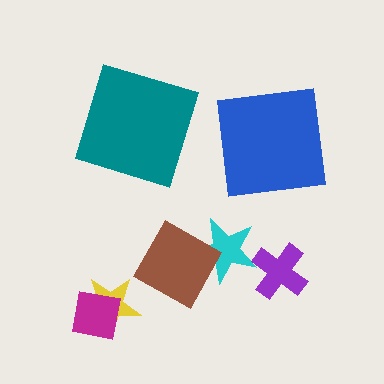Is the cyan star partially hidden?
Yes, it is partially covered by another shape.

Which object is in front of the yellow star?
The magenta square is in front of the yellow star.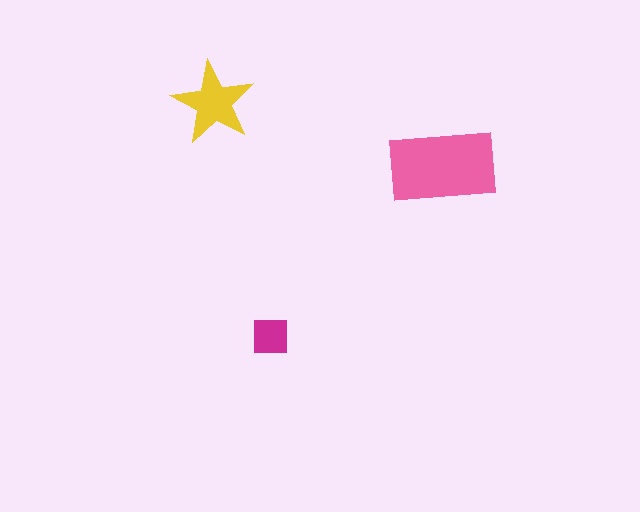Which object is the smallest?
The magenta square.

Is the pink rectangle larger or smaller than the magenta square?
Larger.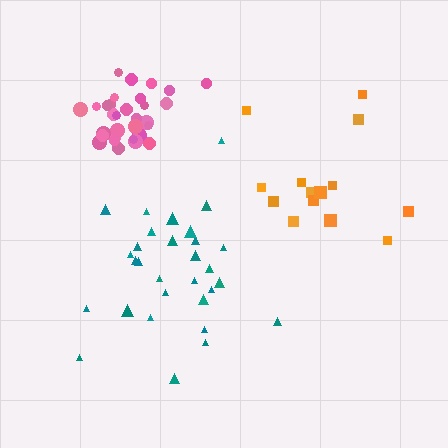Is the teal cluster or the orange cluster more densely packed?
Teal.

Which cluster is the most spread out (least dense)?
Orange.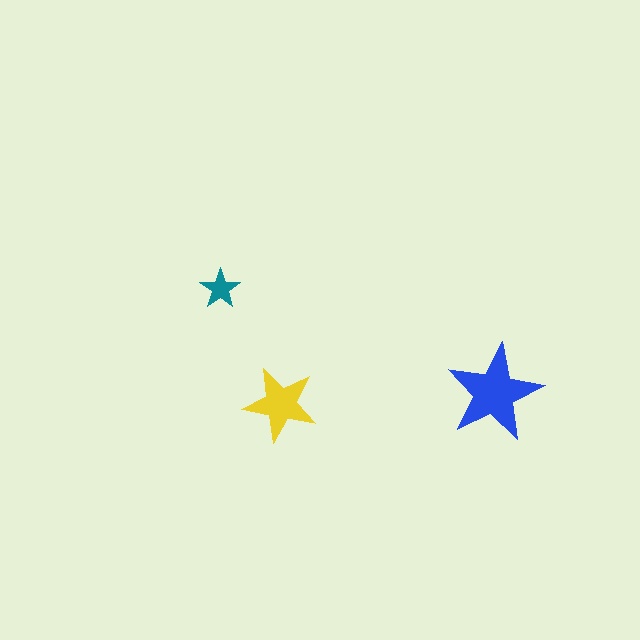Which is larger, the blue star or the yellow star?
The blue one.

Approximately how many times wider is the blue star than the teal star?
About 2.5 times wider.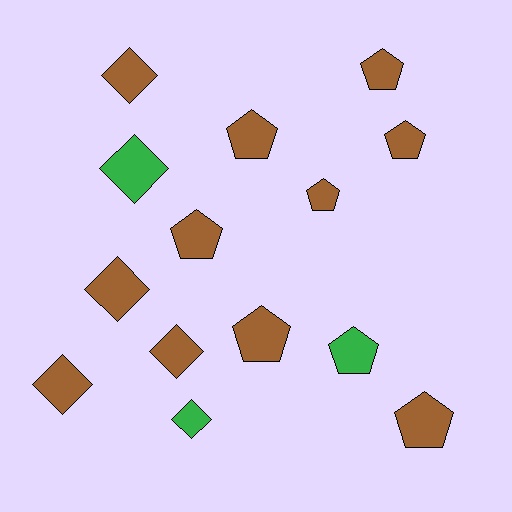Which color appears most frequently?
Brown, with 11 objects.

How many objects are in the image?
There are 14 objects.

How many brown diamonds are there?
There are 4 brown diamonds.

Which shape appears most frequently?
Pentagon, with 8 objects.